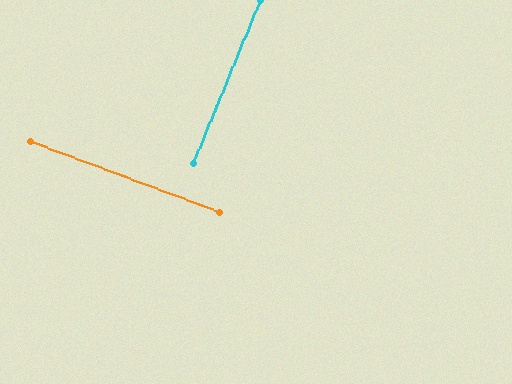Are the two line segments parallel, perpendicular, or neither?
Perpendicular — they meet at approximately 88°.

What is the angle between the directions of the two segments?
Approximately 88 degrees.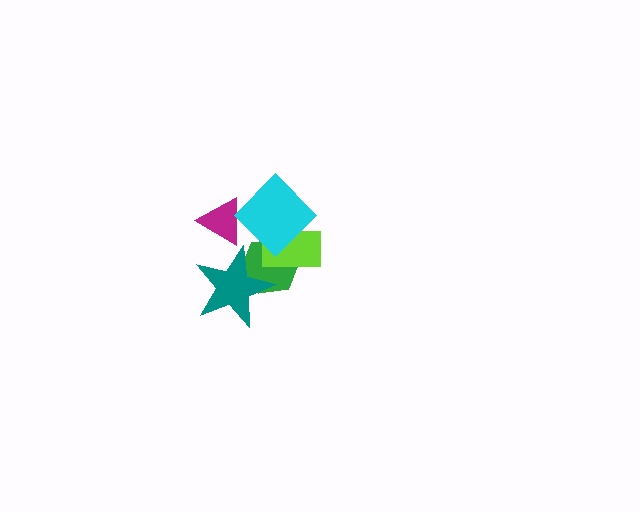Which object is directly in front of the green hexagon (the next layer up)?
The teal star is directly in front of the green hexagon.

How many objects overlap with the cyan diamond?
3 objects overlap with the cyan diamond.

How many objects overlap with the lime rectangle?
2 objects overlap with the lime rectangle.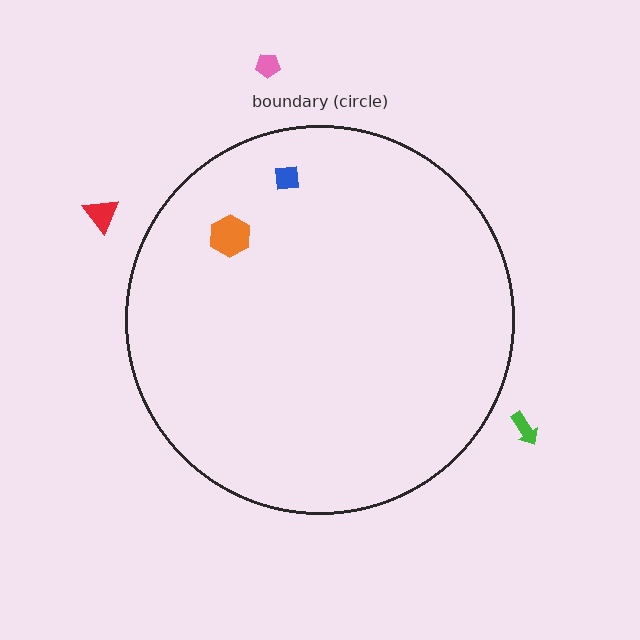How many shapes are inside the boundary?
2 inside, 3 outside.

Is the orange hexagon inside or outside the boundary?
Inside.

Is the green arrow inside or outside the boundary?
Outside.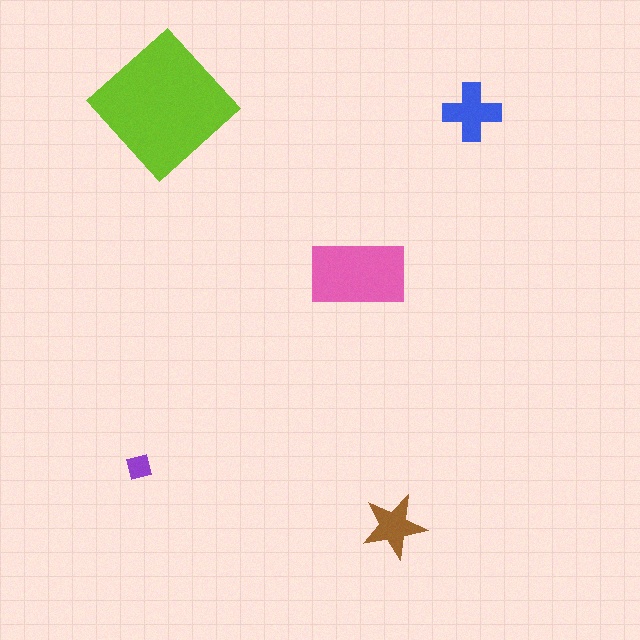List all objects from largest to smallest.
The lime diamond, the pink rectangle, the blue cross, the brown star, the purple square.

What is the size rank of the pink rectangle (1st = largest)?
2nd.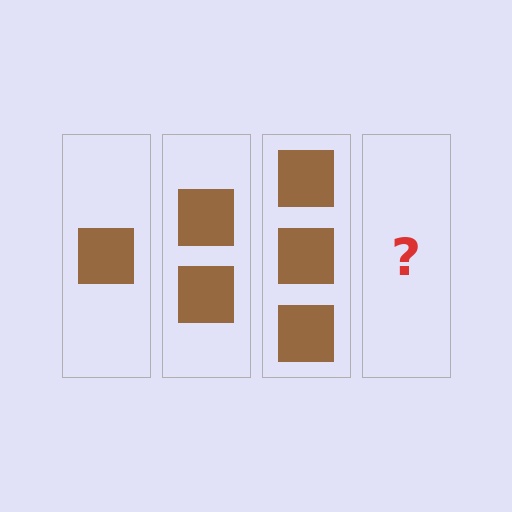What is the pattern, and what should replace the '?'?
The pattern is that each step adds one more square. The '?' should be 4 squares.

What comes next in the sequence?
The next element should be 4 squares.